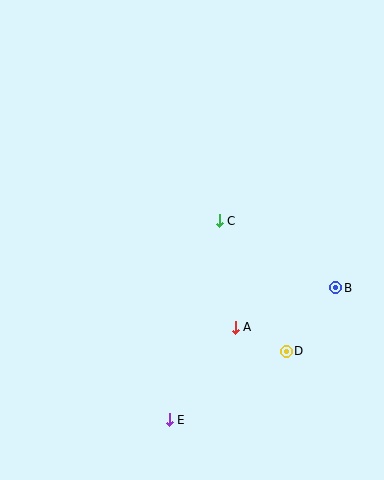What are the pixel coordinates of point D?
Point D is at (286, 352).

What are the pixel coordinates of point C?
Point C is at (219, 221).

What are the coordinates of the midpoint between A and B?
The midpoint between A and B is at (286, 307).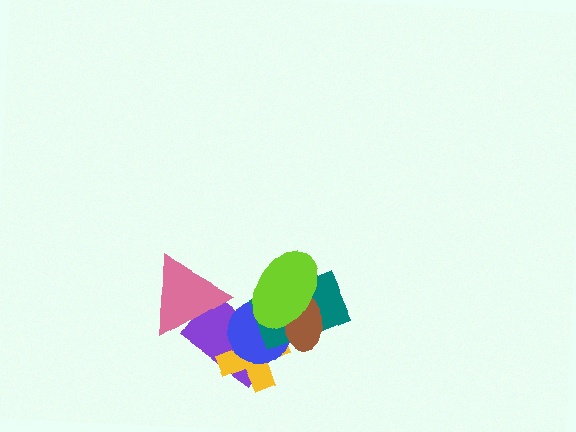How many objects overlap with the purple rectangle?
5 objects overlap with the purple rectangle.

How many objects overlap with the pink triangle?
1 object overlaps with the pink triangle.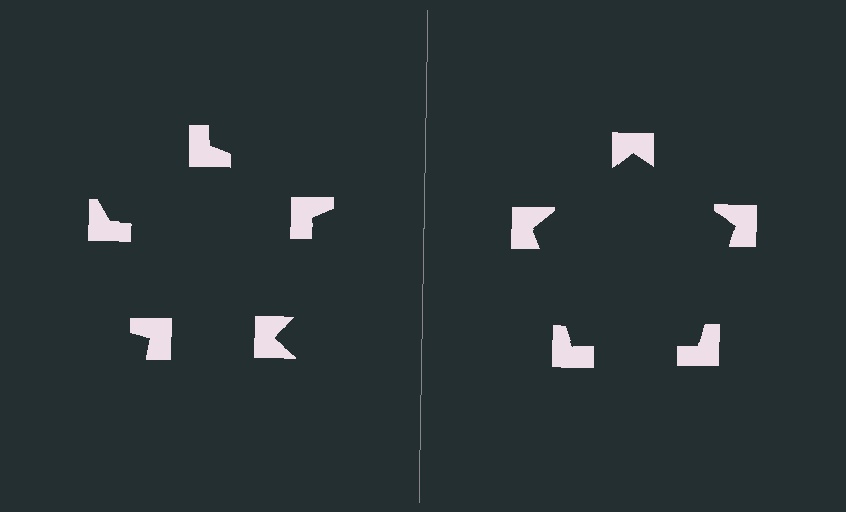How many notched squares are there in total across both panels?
10 — 5 on each side.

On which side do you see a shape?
An illusory pentagon appears on the right side. On the left side the wedge cuts are rotated, so no coherent shape forms.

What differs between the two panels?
The notched squares are positioned identically on both sides; only the wedge orientations differ. On the right they align to a pentagon; on the left they are misaligned.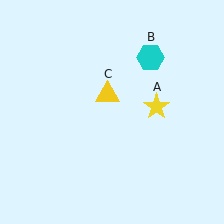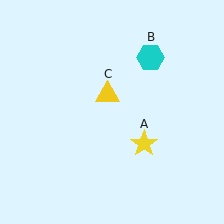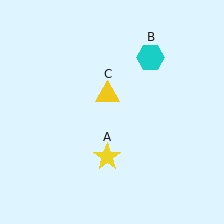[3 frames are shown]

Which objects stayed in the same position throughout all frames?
Cyan hexagon (object B) and yellow triangle (object C) remained stationary.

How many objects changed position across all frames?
1 object changed position: yellow star (object A).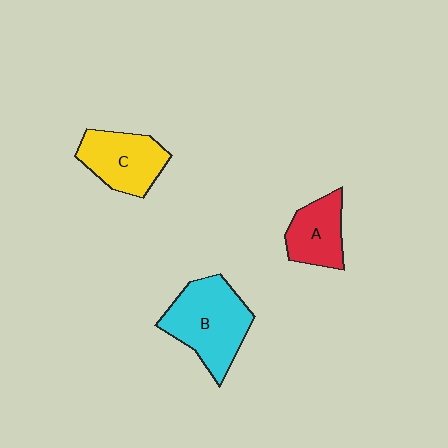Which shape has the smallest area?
Shape A (red).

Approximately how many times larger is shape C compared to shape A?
Approximately 1.3 times.